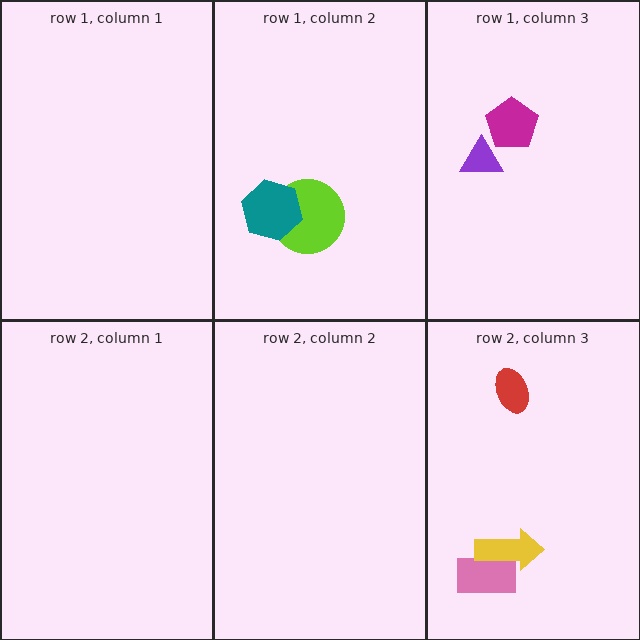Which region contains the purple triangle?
The row 1, column 3 region.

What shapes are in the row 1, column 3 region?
The purple triangle, the magenta pentagon.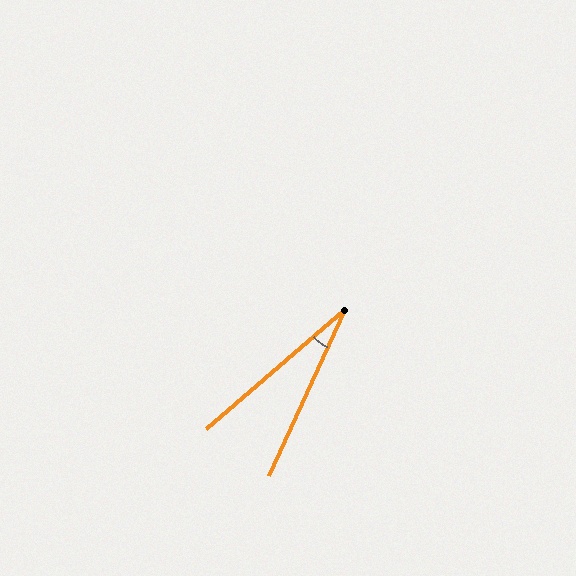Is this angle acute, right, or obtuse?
It is acute.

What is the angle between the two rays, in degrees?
Approximately 24 degrees.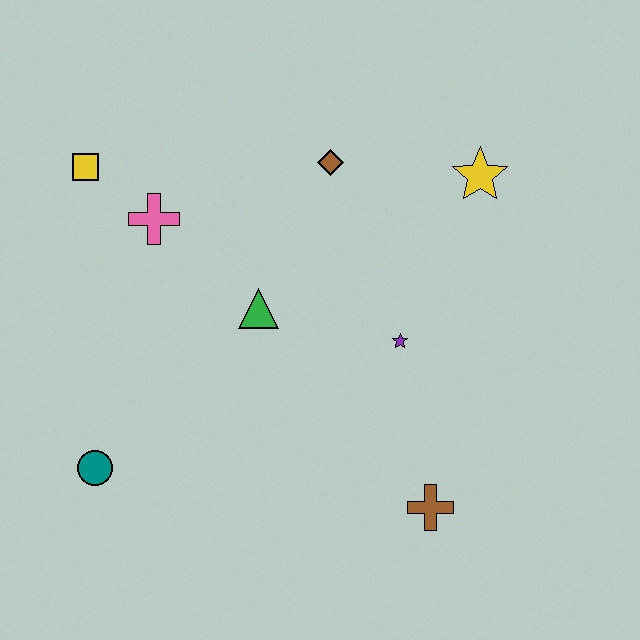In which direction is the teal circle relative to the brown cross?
The teal circle is to the left of the brown cross.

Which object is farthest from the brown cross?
The yellow square is farthest from the brown cross.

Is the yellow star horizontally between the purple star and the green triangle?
No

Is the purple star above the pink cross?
No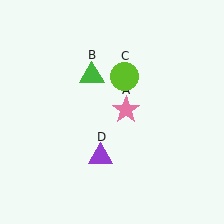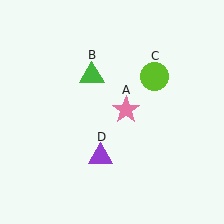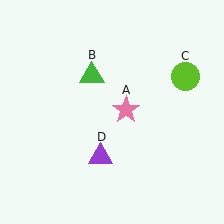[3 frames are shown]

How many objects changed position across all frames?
1 object changed position: lime circle (object C).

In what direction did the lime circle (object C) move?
The lime circle (object C) moved right.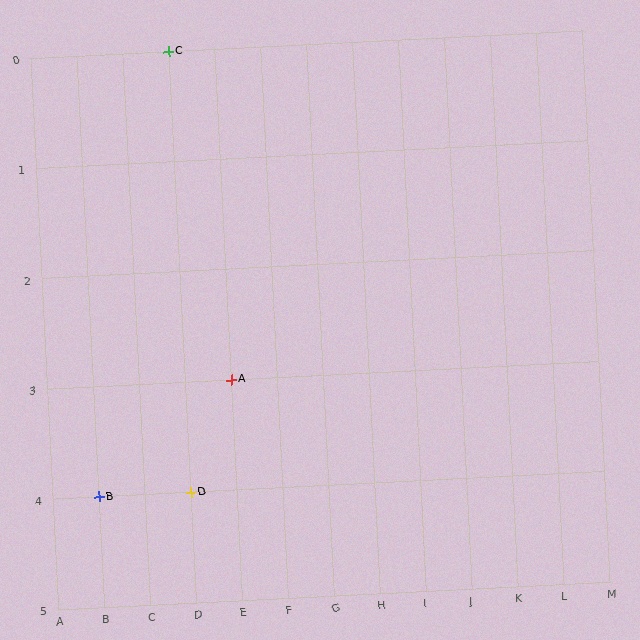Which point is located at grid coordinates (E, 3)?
Point A is at (E, 3).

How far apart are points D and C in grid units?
Points D and C are 4 rows apart.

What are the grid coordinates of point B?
Point B is at grid coordinates (B, 4).